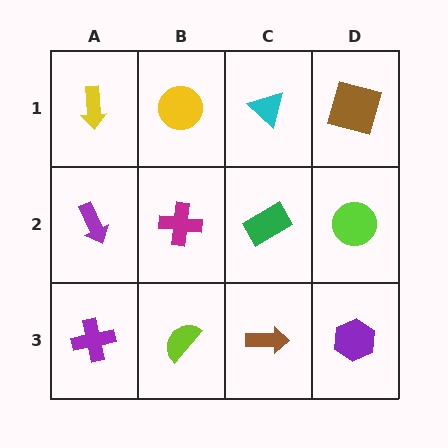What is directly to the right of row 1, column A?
A yellow circle.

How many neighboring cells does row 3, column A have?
2.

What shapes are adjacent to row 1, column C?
A green rectangle (row 2, column C), a yellow circle (row 1, column B), a brown square (row 1, column D).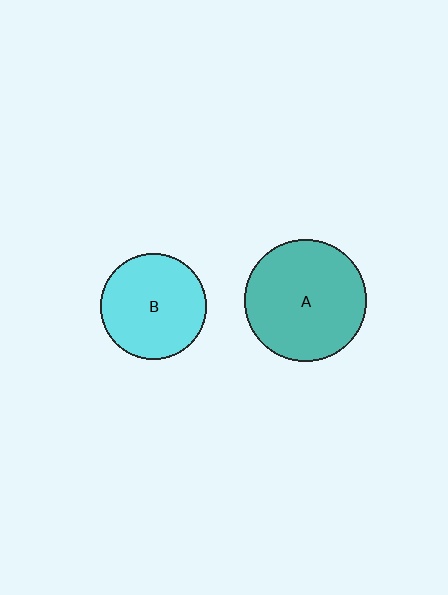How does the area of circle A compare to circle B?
Approximately 1.3 times.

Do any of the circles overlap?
No, none of the circles overlap.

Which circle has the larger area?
Circle A (teal).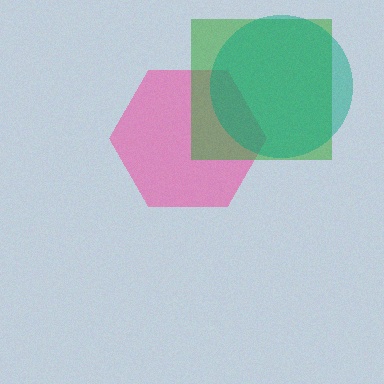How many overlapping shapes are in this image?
There are 3 overlapping shapes in the image.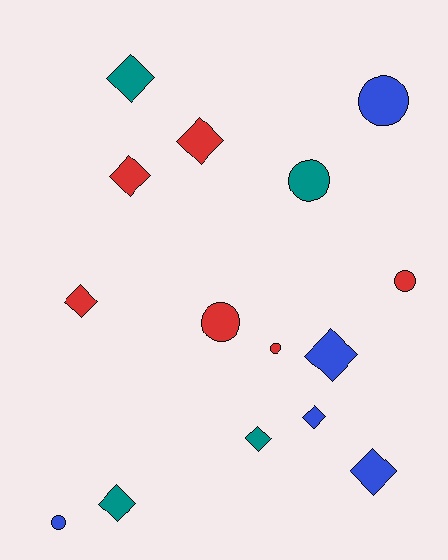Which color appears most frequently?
Red, with 6 objects.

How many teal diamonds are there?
There are 3 teal diamonds.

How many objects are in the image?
There are 15 objects.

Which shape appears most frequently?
Diamond, with 9 objects.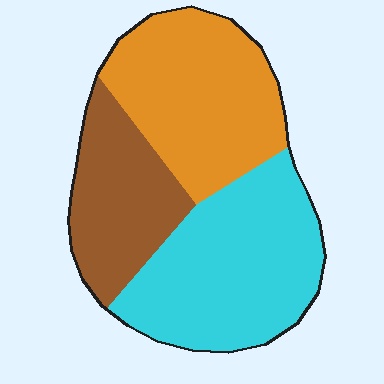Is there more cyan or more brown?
Cyan.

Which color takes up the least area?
Brown, at roughly 25%.